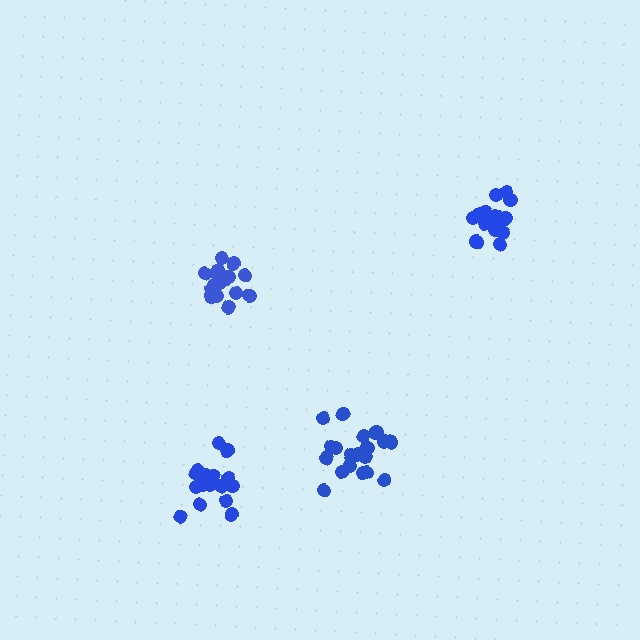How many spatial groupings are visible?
There are 4 spatial groupings.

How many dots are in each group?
Group 1: 17 dots, Group 2: 18 dots, Group 3: 21 dots, Group 4: 16 dots (72 total).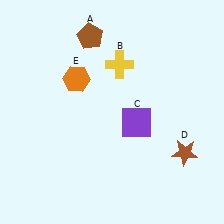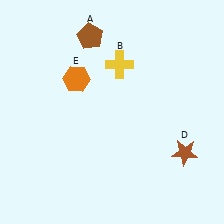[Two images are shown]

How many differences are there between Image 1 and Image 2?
There is 1 difference between the two images.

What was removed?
The purple square (C) was removed in Image 2.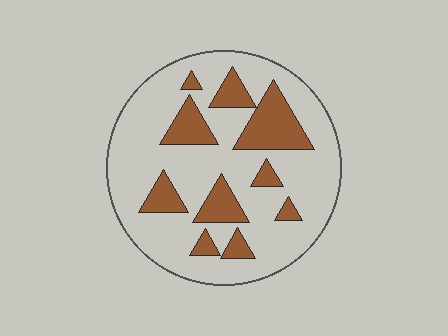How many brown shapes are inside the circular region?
10.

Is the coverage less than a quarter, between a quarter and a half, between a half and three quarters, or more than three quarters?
Less than a quarter.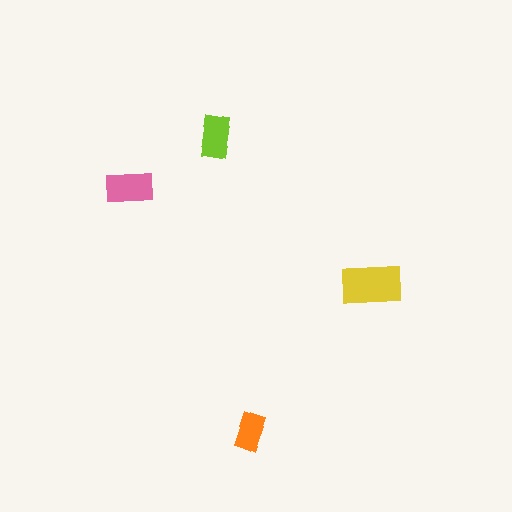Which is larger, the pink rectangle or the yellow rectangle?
The yellow one.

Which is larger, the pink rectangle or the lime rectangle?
The pink one.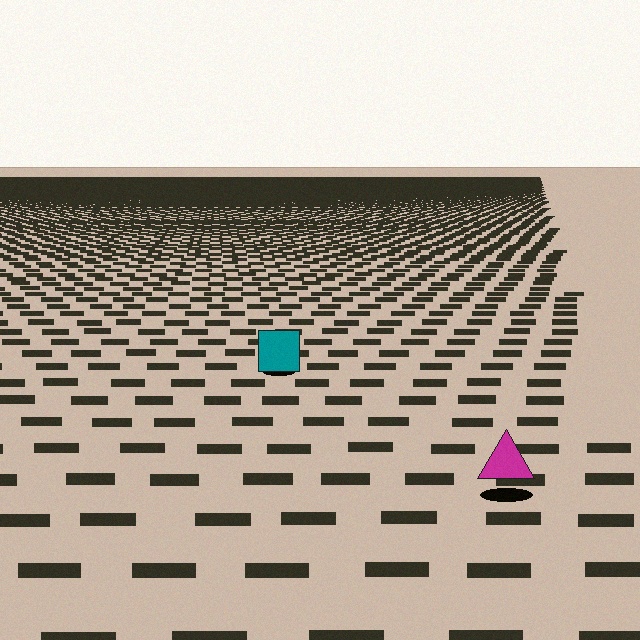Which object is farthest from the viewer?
The teal square is farthest from the viewer. It appears smaller and the ground texture around it is denser.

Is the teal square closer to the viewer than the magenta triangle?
No. The magenta triangle is closer — you can tell from the texture gradient: the ground texture is coarser near it.